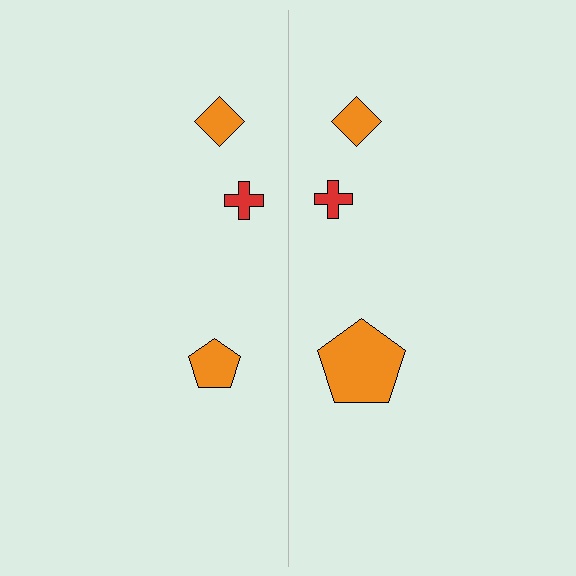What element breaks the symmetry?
The orange pentagon on the right side has a different size than its mirror counterpart.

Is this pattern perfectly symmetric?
No, the pattern is not perfectly symmetric. The orange pentagon on the right side has a different size than its mirror counterpart.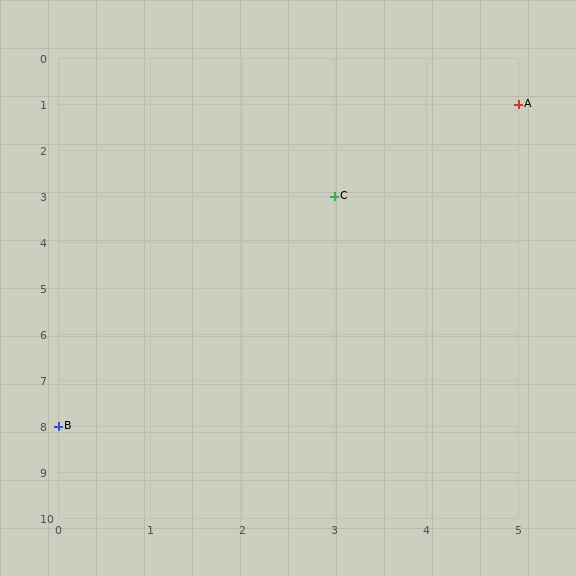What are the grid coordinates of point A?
Point A is at grid coordinates (5, 1).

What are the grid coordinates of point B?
Point B is at grid coordinates (0, 8).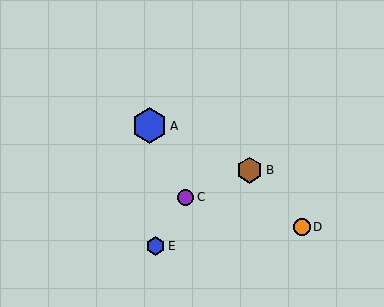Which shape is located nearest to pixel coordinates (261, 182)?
The brown hexagon (labeled B) at (250, 170) is nearest to that location.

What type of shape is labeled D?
Shape D is an orange circle.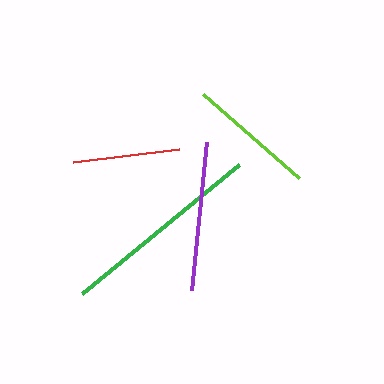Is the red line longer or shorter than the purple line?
The purple line is longer than the red line.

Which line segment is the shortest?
The red line is the shortest at approximately 107 pixels.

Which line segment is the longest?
The green line is the longest at approximately 204 pixels.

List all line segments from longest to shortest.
From longest to shortest: green, purple, lime, red.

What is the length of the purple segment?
The purple segment is approximately 149 pixels long.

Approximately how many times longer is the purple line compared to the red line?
The purple line is approximately 1.4 times the length of the red line.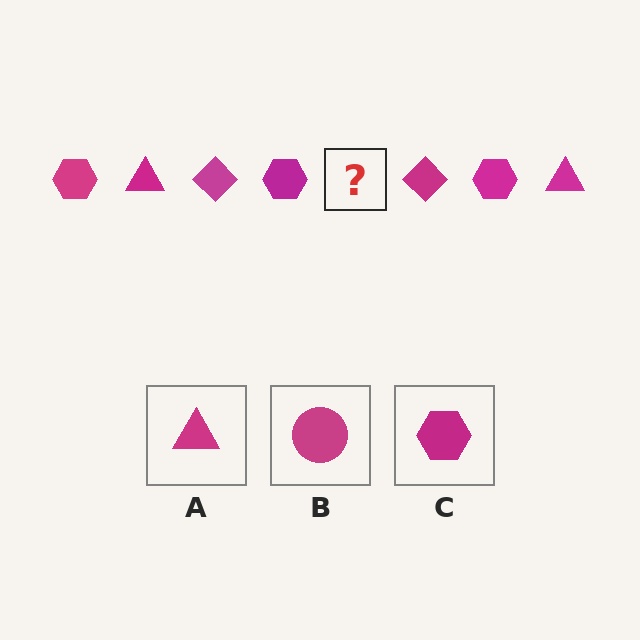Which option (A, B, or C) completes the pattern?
A.